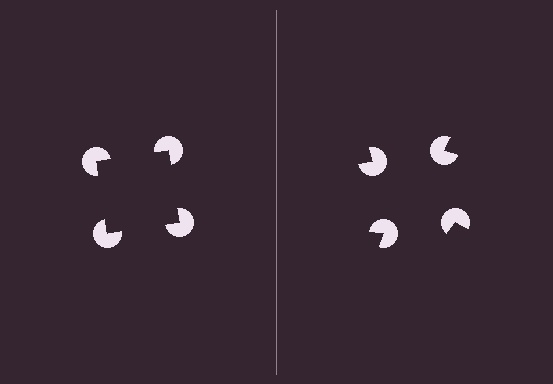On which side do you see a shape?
An illusory square appears on the left side. On the right side the wedge cuts are rotated, so no coherent shape forms.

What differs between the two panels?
The pac-man discs are positioned identically on both sides; only the wedge orientations differ. On the left they align to a square; on the right they are misaligned.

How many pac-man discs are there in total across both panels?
8 — 4 on each side.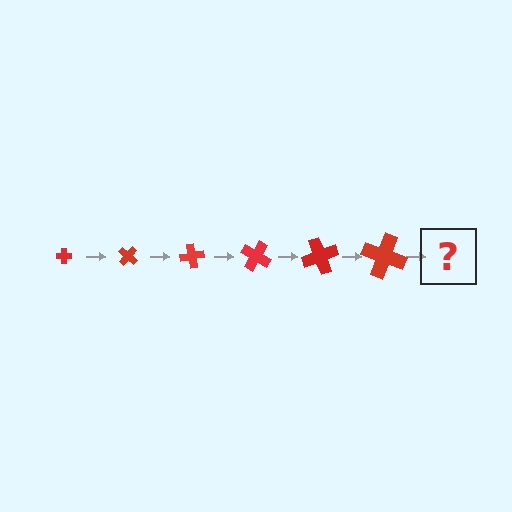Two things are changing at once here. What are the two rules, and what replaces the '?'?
The two rules are that the cross grows larger each step and it rotates 40 degrees each step. The '?' should be a cross, larger than the previous one and rotated 240 degrees from the start.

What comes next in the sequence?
The next element should be a cross, larger than the previous one and rotated 240 degrees from the start.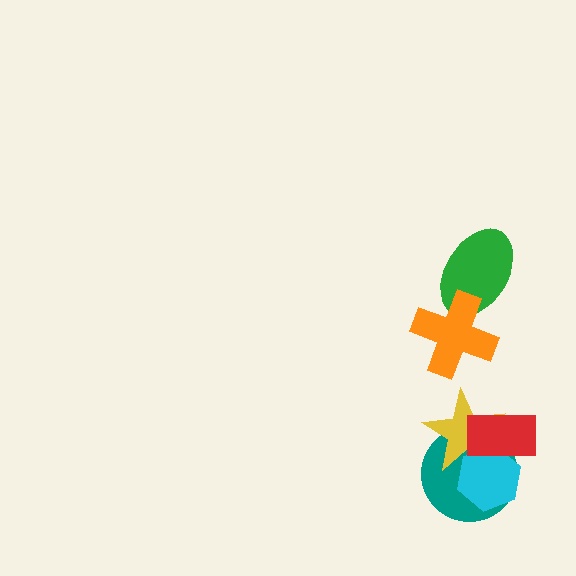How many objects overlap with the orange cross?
1 object overlaps with the orange cross.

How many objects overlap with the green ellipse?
1 object overlaps with the green ellipse.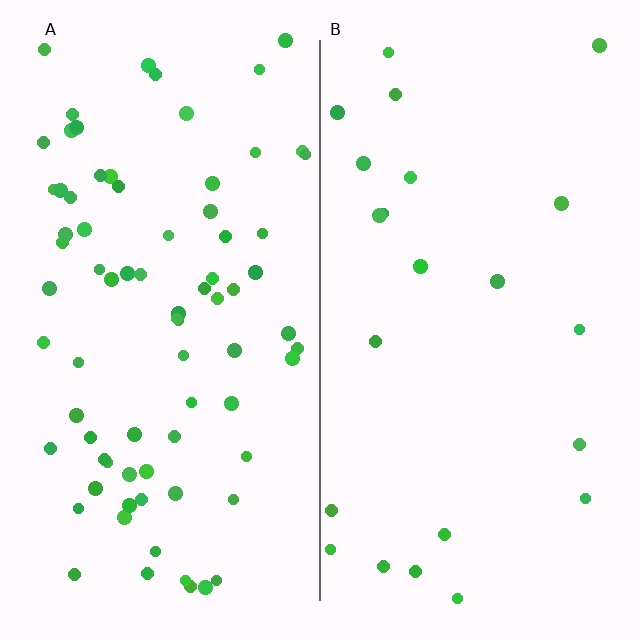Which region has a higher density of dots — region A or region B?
A (the left).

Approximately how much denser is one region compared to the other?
Approximately 3.5× — region A over region B.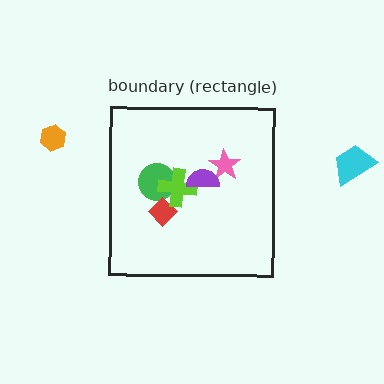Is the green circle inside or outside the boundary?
Inside.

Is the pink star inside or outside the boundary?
Inside.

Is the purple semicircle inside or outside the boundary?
Inside.